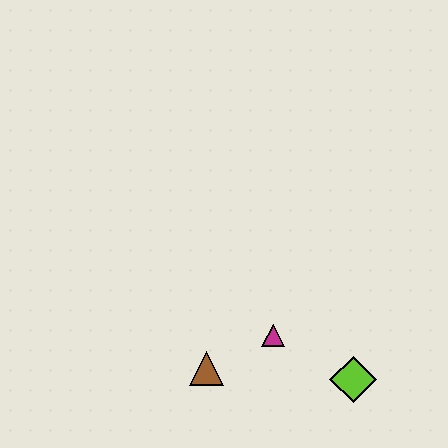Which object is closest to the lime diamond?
The magenta triangle is closest to the lime diamond.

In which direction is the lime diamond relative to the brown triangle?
The lime diamond is to the right of the brown triangle.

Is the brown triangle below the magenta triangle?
Yes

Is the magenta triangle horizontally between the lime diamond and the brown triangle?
Yes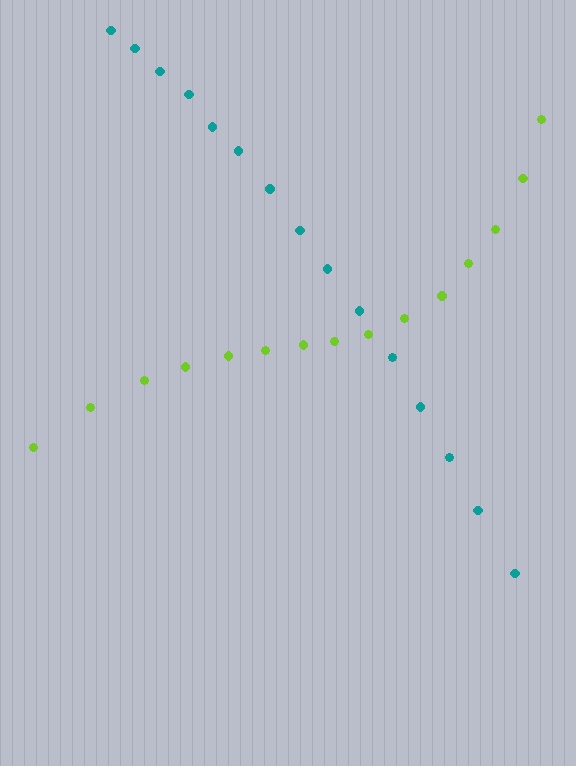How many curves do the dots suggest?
There are 2 distinct paths.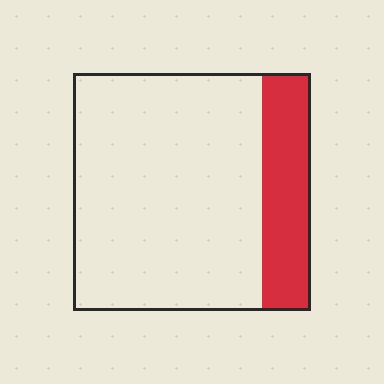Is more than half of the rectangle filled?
No.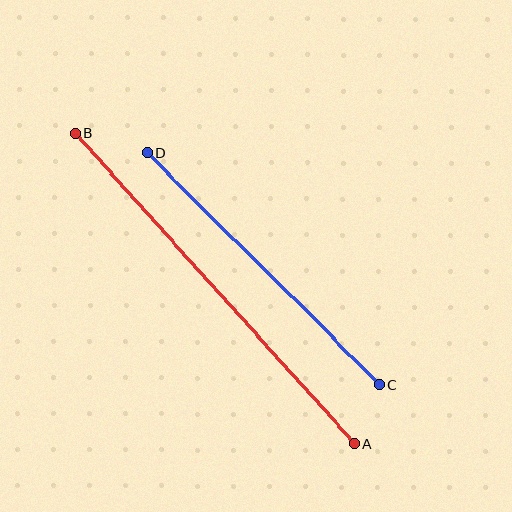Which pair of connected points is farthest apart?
Points A and B are farthest apart.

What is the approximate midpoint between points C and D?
The midpoint is at approximately (263, 269) pixels.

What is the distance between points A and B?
The distance is approximately 418 pixels.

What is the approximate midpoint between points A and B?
The midpoint is at approximately (215, 288) pixels.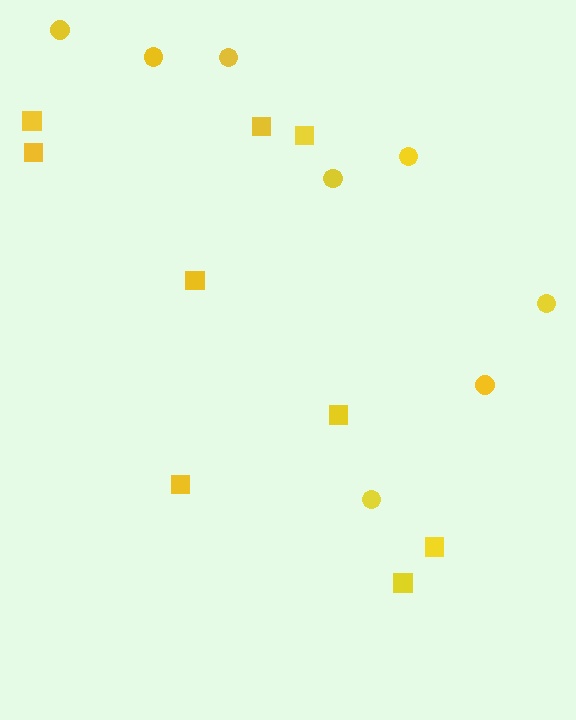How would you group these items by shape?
There are 2 groups: one group of circles (8) and one group of squares (9).